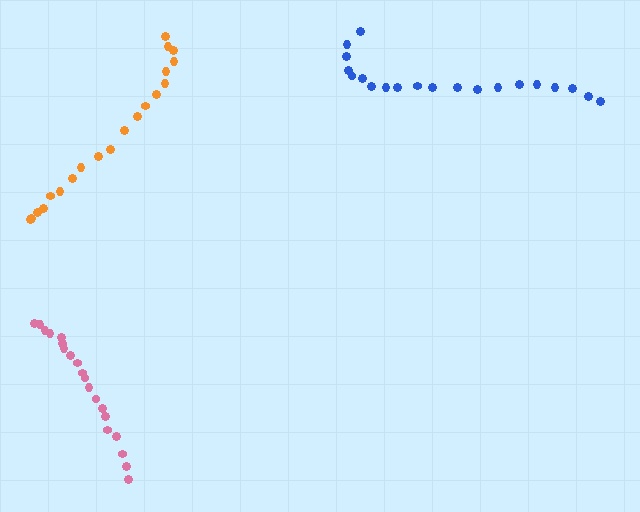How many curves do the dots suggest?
There are 3 distinct paths.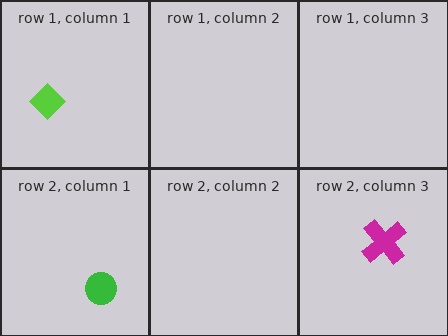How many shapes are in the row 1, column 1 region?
1.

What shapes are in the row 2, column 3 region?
The magenta cross.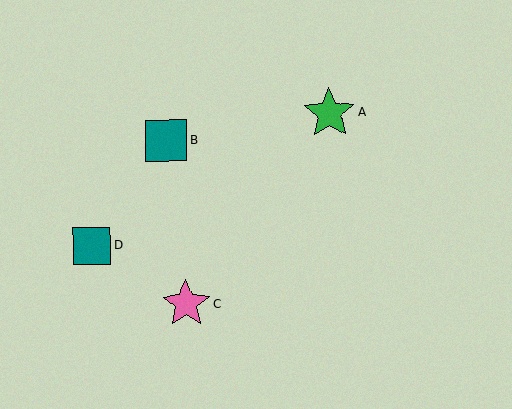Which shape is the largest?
The green star (labeled A) is the largest.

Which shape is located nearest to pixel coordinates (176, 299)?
The pink star (labeled C) at (186, 304) is nearest to that location.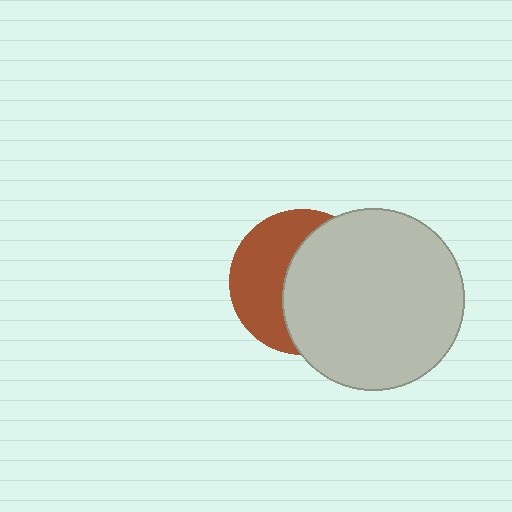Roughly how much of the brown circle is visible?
A small part of it is visible (roughly 43%).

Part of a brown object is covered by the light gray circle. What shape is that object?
It is a circle.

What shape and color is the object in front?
The object in front is a light gray circle.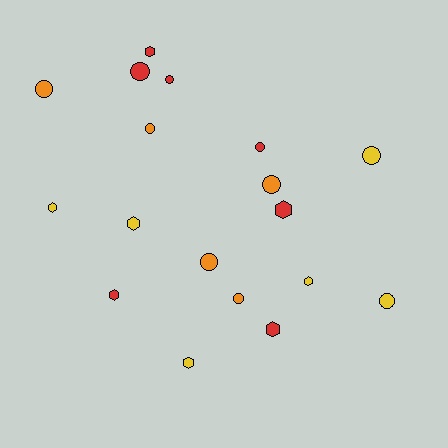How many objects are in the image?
There are 18 objects.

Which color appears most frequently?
Red, with 7 objects.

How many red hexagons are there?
There are 4 red hexagons.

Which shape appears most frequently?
Circle, with 10 objects.